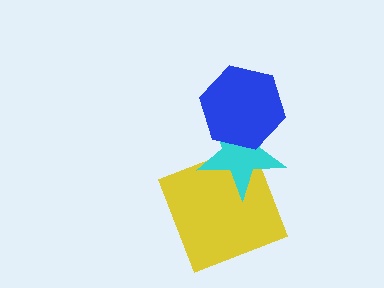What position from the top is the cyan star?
The cyan star is 2nd from the top.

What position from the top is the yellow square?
The yellow square is 3rd from the top.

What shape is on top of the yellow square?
The cyan star is on top of the yellow square.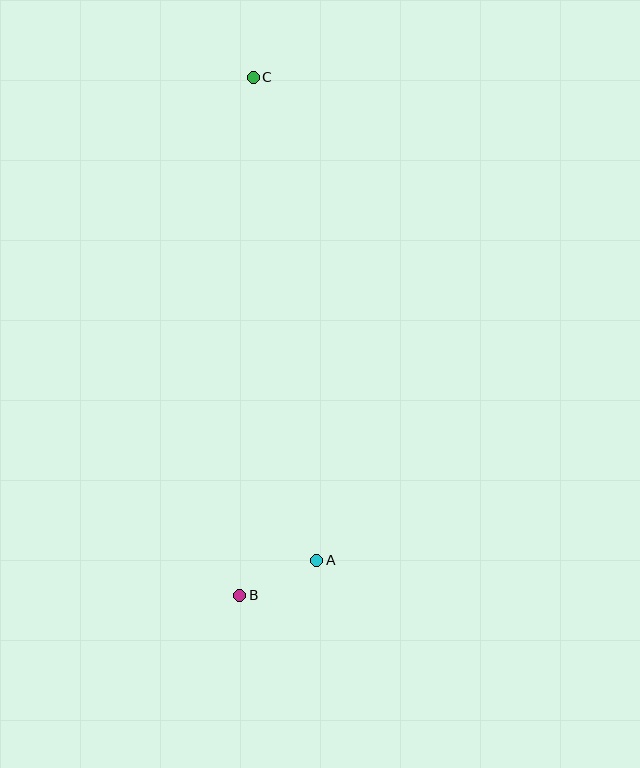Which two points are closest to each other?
Points A and B are closest to each other.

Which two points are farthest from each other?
Points B and C are farthest from each other.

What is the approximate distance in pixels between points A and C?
The distance between A and C is approximately 487 pixels.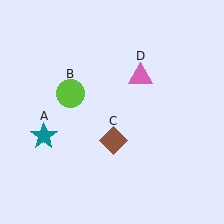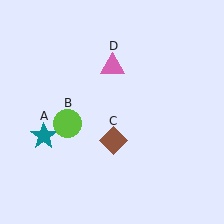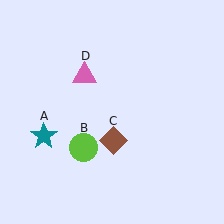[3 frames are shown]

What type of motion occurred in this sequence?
The lime circle (object B), pink triangle (object D) rotated counterclockwise around the center of the scene.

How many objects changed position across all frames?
2 objects changed position: lime circle (object B), pink triangle (object D).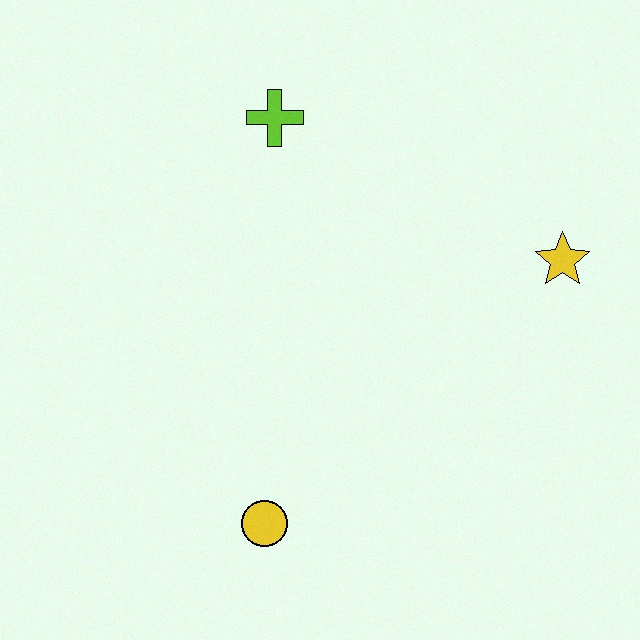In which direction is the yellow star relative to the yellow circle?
The yellow star is to the right of the yellow circle.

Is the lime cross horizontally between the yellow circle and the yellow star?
Yes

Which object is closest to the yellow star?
The lime cross is closest to the yellow star.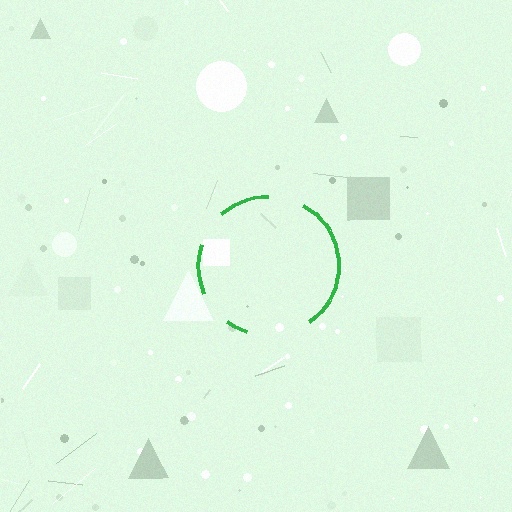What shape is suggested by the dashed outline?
The dashed outline suggests a circle.